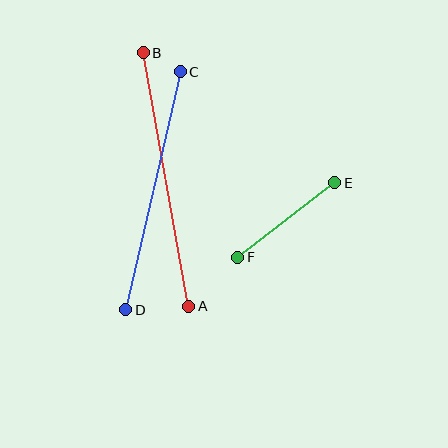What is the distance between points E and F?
The distance is approximately 122 pixels.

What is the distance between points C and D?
The distance is approximately 244 pixels.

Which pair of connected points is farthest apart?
Points A and B are farthest apart.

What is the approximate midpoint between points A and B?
The midpoint is at approximately (166, 179) pixels.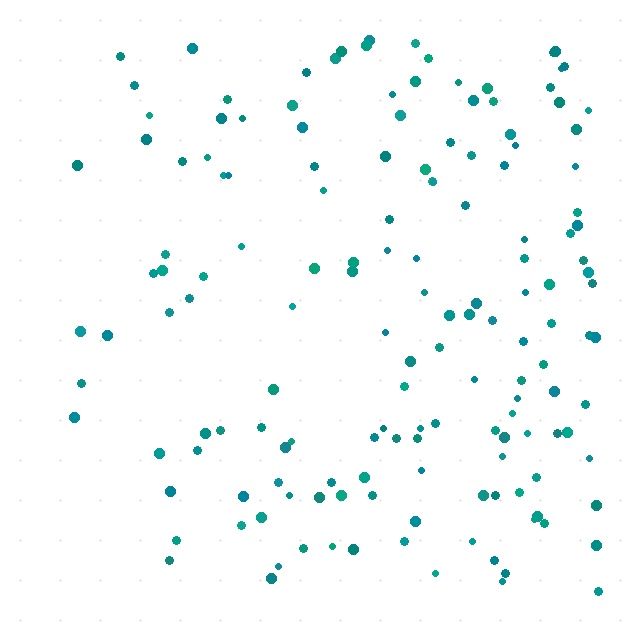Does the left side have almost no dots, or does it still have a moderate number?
Still a moderate number, just noticeably fewer than the right.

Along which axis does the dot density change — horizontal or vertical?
Horizontal.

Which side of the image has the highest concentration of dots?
The right.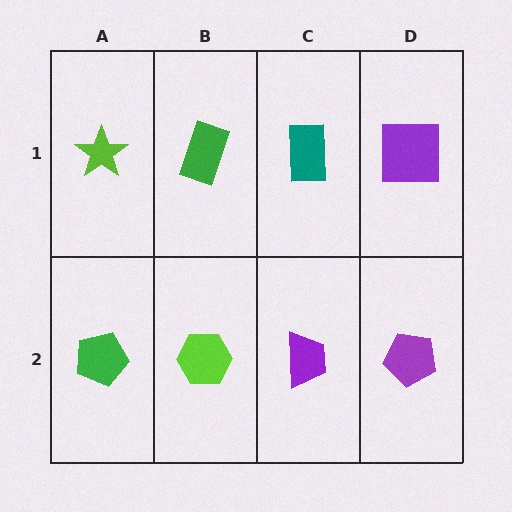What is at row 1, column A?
A lime star.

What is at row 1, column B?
A green rectangle.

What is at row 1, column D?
A purple square.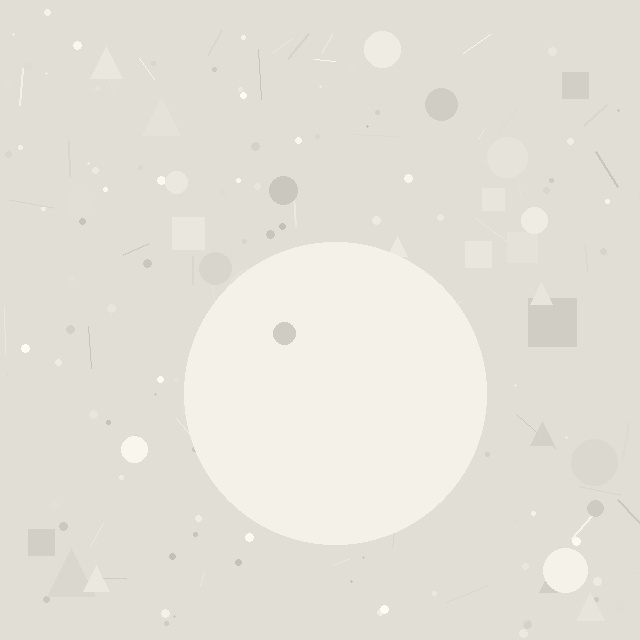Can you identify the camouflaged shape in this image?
The camouflaged shape is a circle.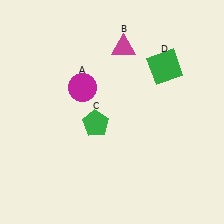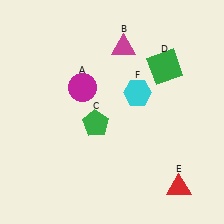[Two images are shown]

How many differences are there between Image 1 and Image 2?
There are 2 differences between the two images.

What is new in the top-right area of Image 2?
A cyan hexagon (F) was added in the top-right area of Image 2.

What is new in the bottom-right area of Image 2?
A red triangle (E) was added in the bottom-right area of Image 2.